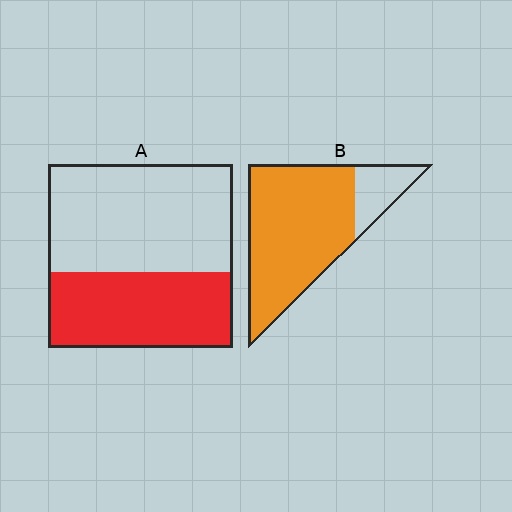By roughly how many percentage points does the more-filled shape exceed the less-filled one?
By roughly 40 percentage points (B over A).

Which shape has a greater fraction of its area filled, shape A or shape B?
Shape B.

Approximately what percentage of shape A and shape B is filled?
A is approximately 40% and B is approximately 80%.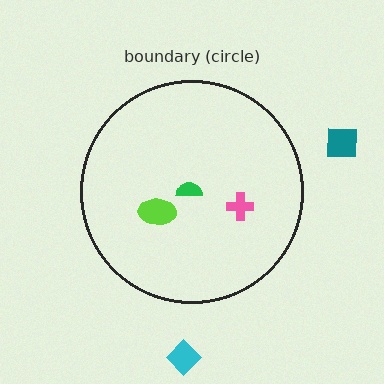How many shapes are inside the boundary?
3 inside, 2 outside.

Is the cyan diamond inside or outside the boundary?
Outside.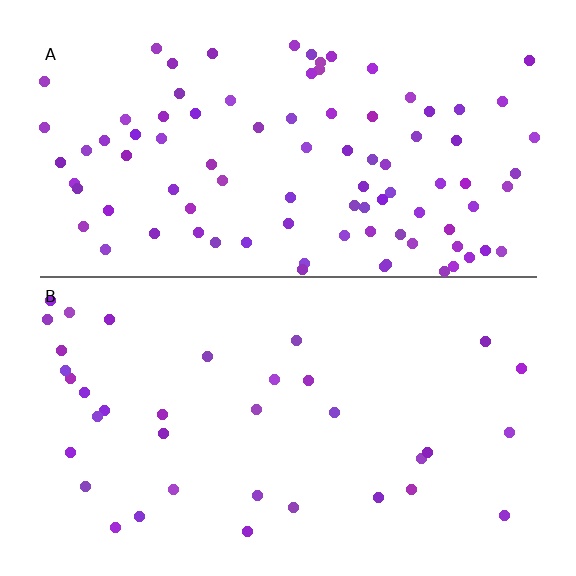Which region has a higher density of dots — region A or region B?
A (the top).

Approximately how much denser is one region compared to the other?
Approximately 2.6× — region A over region B.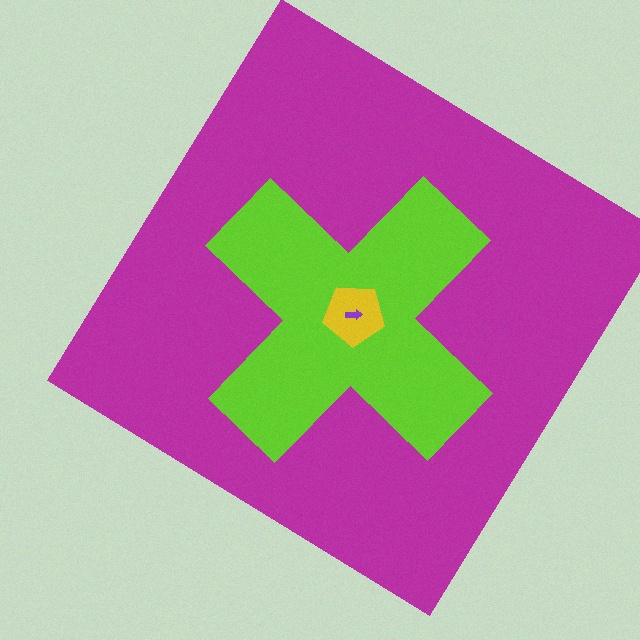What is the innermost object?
The purple arrow.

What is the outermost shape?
The magenta diamond.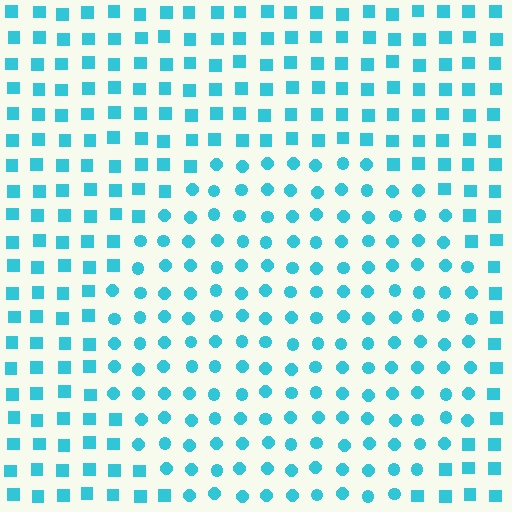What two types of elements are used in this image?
The image uses circles inside the circle region and squares outside it.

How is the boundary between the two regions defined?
The boundary is defined by a change in element shape: circles inside vs. squares outside. All elements share the same color and spacing.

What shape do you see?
I see a circle.